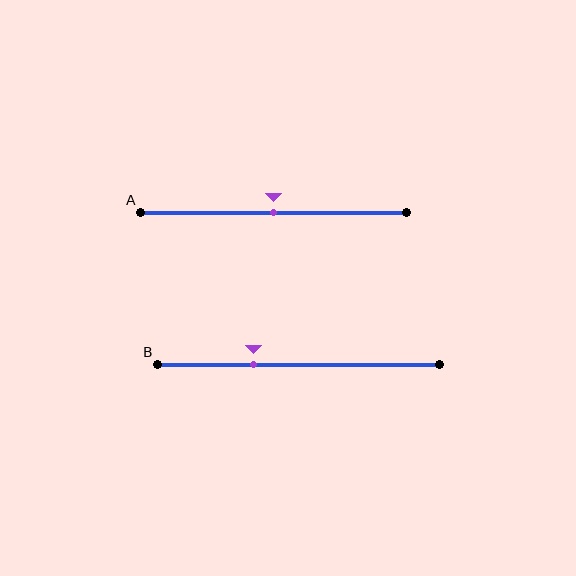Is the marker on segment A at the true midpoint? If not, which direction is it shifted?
Yes, the marker on segment A is at the true midpoint.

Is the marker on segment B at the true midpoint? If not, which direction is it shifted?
No, the marker on segment B is shifted to the left by about 16% of the segment length.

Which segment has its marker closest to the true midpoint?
Segment A has its marker closest to the true midpoint.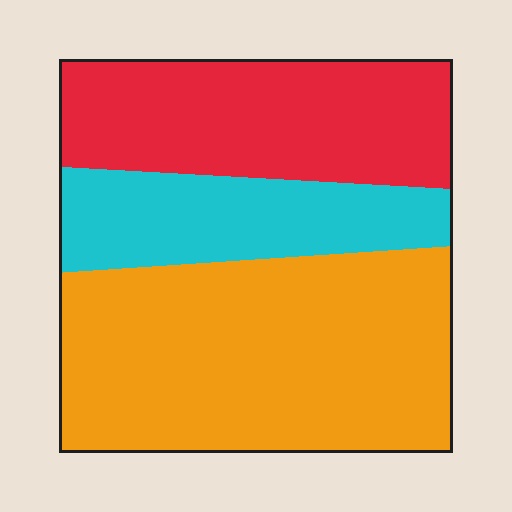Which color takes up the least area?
Cyan, at roughly 20%.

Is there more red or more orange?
Orange.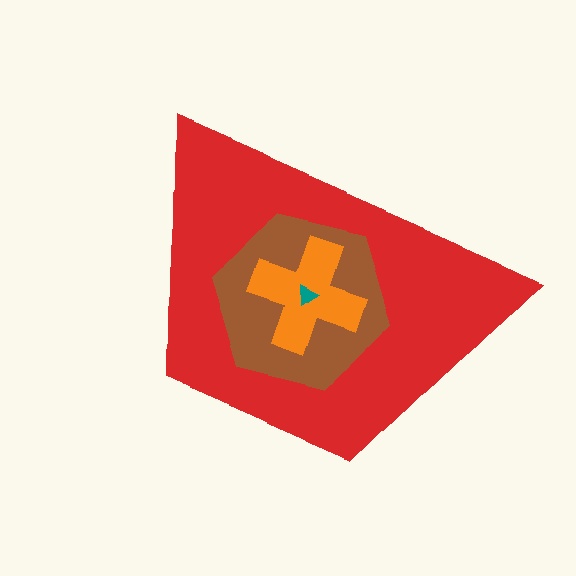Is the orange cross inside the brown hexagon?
Yes.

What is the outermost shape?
The red trapezoid.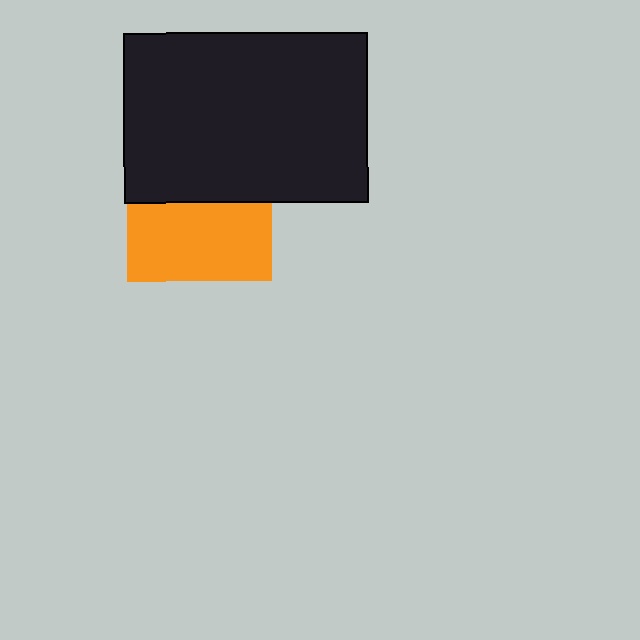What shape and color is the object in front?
The object in front is a black rectangle.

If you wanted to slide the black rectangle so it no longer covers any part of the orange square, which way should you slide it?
Slide it up — that is the most direct way to separate the two shapes.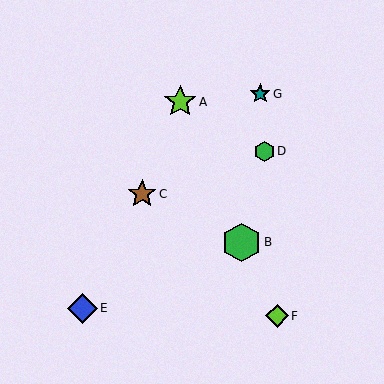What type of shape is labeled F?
Shape F is a lime diamond.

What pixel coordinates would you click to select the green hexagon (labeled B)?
Click at (241, 242) to select the green hexagon B.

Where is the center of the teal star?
The center of the teal star is at (260, 94).